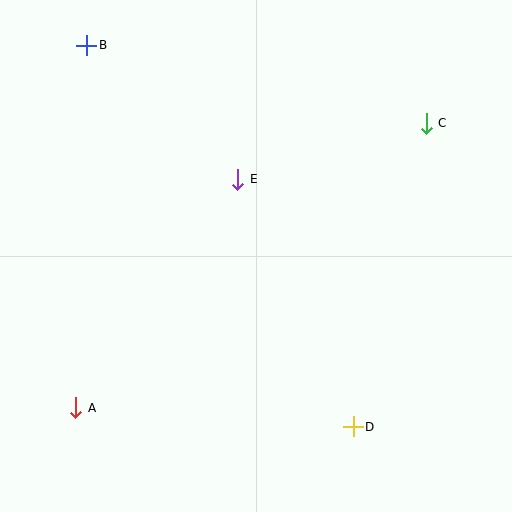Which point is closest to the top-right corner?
Point C is closest to the top-right corner.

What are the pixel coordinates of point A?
Point A is at (76, 408).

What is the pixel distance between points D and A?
The distance between D and A is 278 pixels.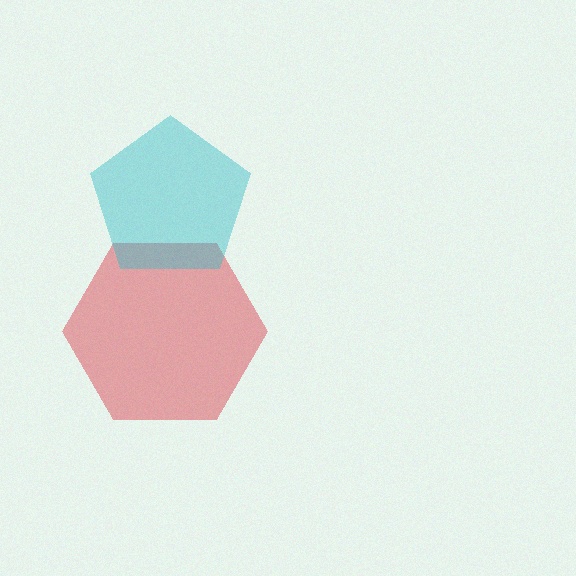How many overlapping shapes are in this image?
There are 2 overlapping shapes in the image.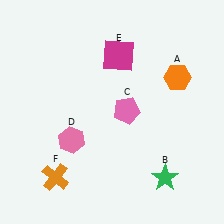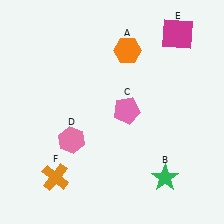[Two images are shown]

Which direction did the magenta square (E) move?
The magenta square (E) moved right.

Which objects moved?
The objects that moved are: the orange hexagon (A), the magenta square (E).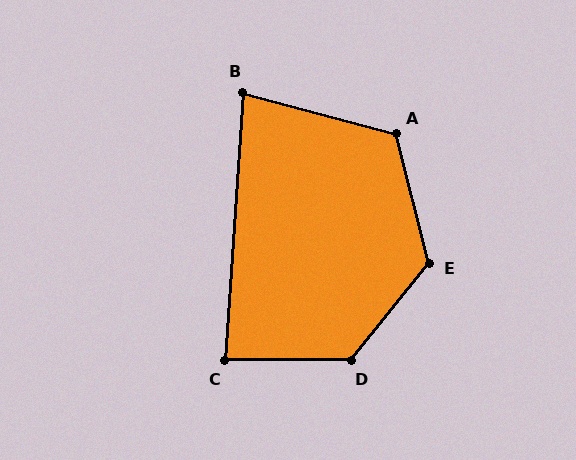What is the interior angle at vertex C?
Approximately 86 degrees (approximately right).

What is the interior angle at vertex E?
Approximately 127 degrees (obtuse).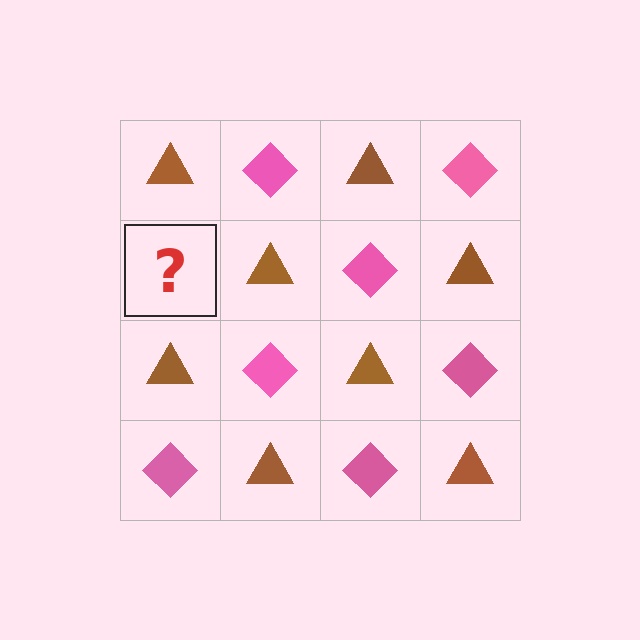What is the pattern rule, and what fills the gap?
The rule is that it alternates brown triangle and pink diamond in a checkerboard pattern. The gap should be filled with a pink diamond.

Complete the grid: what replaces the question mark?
The question mark should be replaced with a pink diamond.